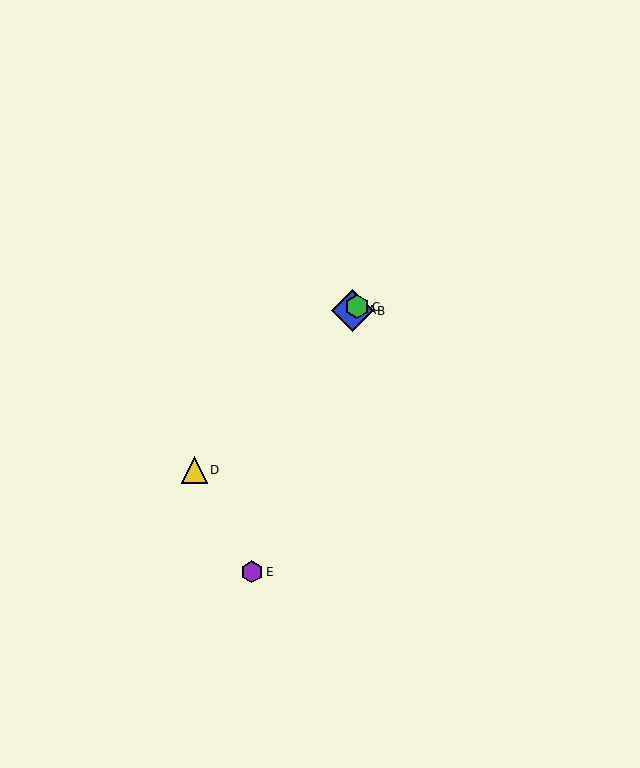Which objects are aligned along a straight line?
Objects A, B, C, D are aligned along a straight line.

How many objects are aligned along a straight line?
4 objects (A, B, C, D) are aligned along a straight line.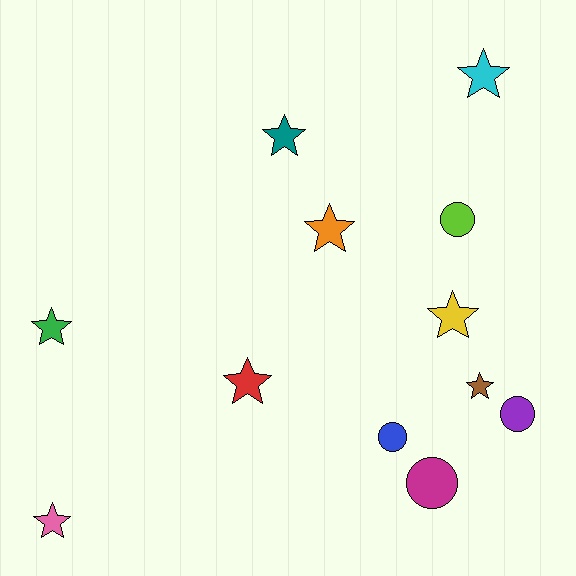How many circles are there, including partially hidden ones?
There are 4 circles.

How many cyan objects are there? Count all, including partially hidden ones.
There is 1 cyan object.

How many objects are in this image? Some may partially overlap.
There are 12 objects.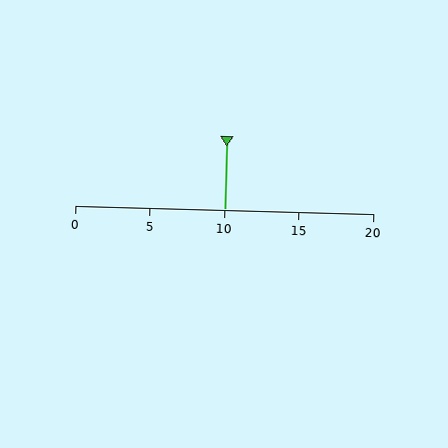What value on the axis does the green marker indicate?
The marker indicates approximately 10.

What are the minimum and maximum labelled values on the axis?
The axis runs from 0 to 20.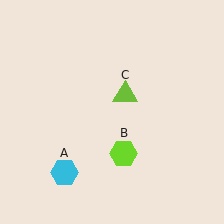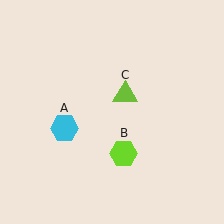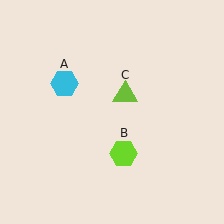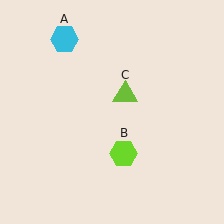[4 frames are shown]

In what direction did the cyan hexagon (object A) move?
The cyan hexagon (object A) moved up.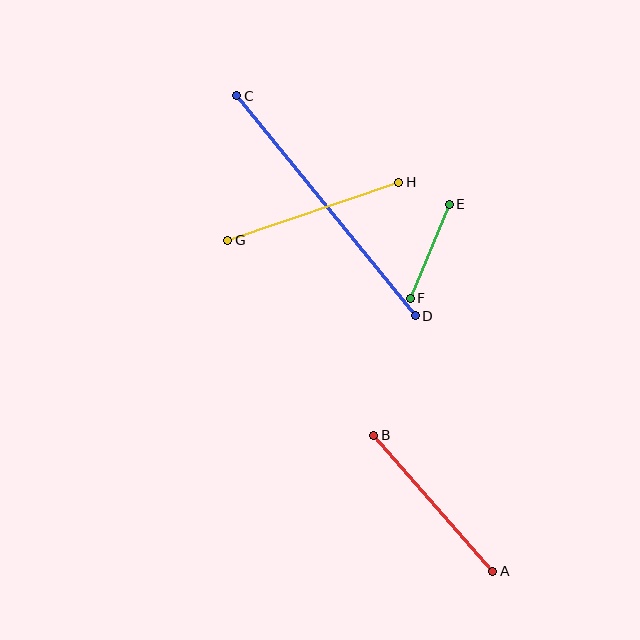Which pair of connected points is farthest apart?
Points C and D are farthest apart.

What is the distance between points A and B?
The distance is approximately 181 pixels.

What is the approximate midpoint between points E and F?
The midpoint is at approximately (430, 251) pixels.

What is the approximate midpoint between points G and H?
The midpoint is at approximately (313, 211) pixels.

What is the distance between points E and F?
The distance is approximately 102 pixels.